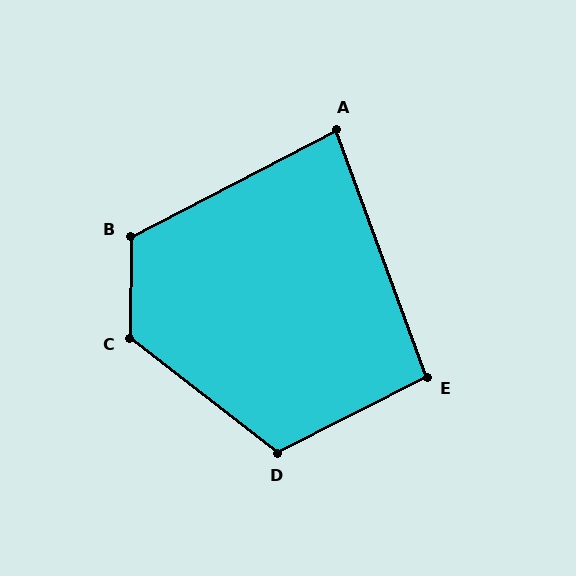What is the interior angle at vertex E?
Approximately 97 degrees (obtuse).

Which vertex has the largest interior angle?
C, at approximately 128 degrees.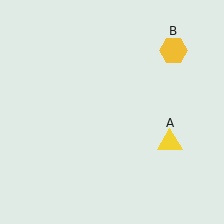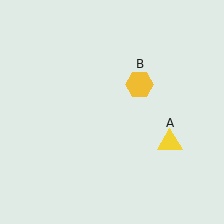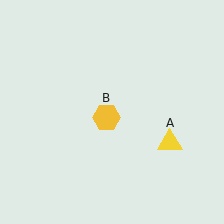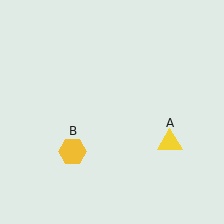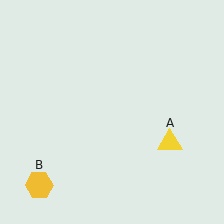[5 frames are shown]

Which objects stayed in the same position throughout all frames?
Yellow triangle (object A) remained stationary.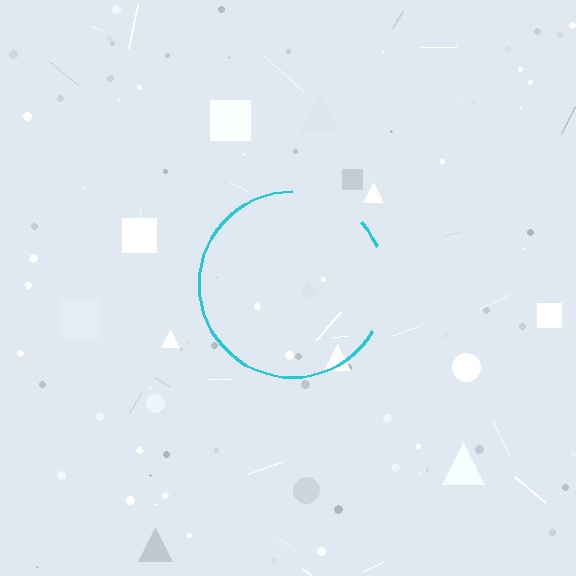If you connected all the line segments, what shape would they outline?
They would outline a circle.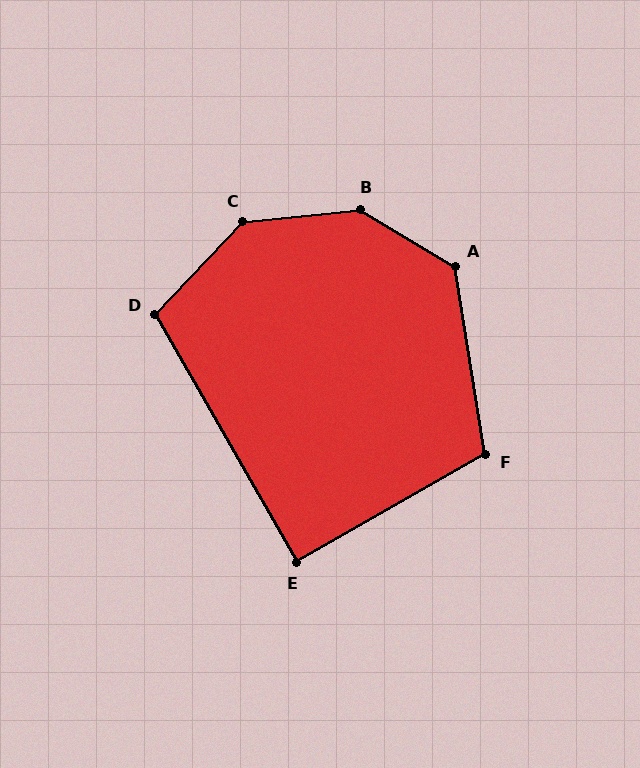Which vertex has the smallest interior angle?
E, at approximately 90 degrees.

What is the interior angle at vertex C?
Approximately 140 degrees (obtuse).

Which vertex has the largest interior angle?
B, at approximately 143 degrees.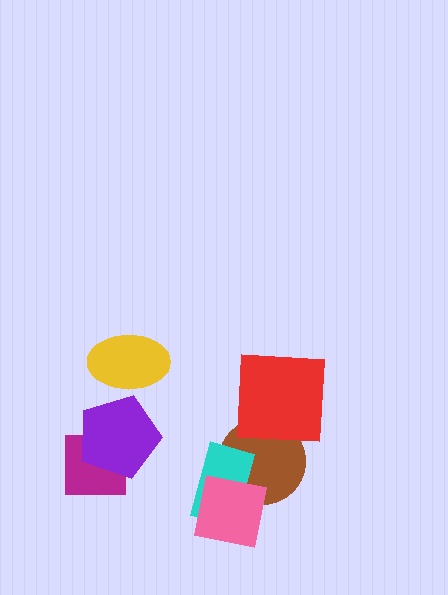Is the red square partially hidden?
No, no other shape covers it.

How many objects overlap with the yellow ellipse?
1 object overlaps with the yellow ellipse.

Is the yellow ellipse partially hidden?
Yes, it is partially covered by another shape.